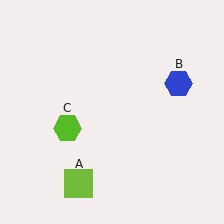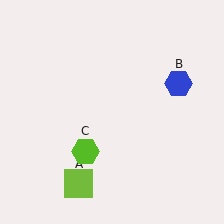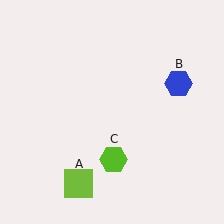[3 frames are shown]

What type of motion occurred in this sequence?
The lime hexagon (object C) rotated counterclockwise around the center of the scene.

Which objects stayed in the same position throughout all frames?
Lime square (object A) and blue hexagon (object B) remained stationary.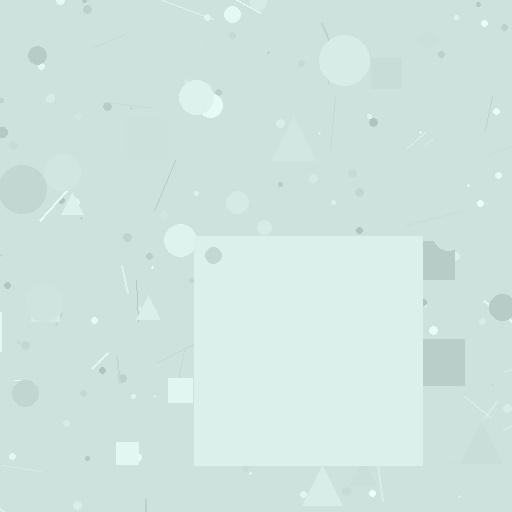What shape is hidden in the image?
A square is hidden in the image.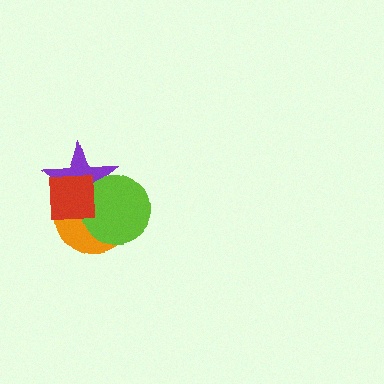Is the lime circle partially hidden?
Yes, it is partially covered by another shape.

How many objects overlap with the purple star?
3 objects overlap with the purple star.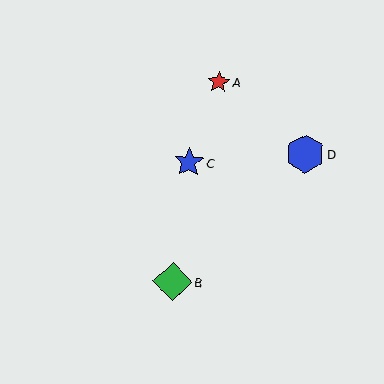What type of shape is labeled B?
Shape B is a green diamond.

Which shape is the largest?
The green diamond (labeled B) is the largest.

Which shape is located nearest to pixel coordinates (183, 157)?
The blue star (labeled C) at (189, 162) is nearest to that location.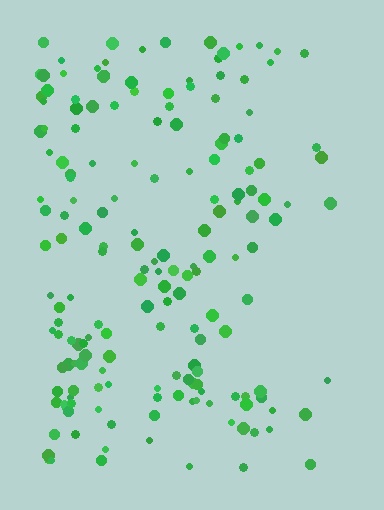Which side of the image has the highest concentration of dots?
The left.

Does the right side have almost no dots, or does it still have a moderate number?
Still a moderate number, just noticeably fewer than the left.